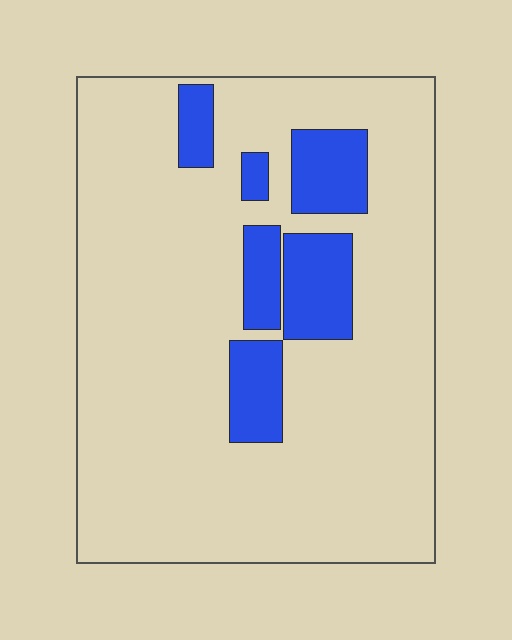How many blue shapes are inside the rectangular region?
6.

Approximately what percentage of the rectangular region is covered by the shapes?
Approximately 15%.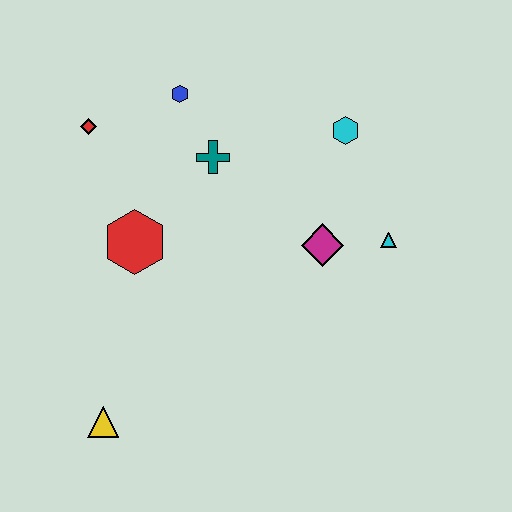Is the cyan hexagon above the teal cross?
Yes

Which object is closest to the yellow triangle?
The red hexagon is closest to the yellow triangle.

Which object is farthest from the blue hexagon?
The yellow triangle is farthest from the blue hexagon.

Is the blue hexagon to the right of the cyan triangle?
No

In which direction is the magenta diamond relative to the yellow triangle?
The magenta diamond is to the right of the yellow triangle.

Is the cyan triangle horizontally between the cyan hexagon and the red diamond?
No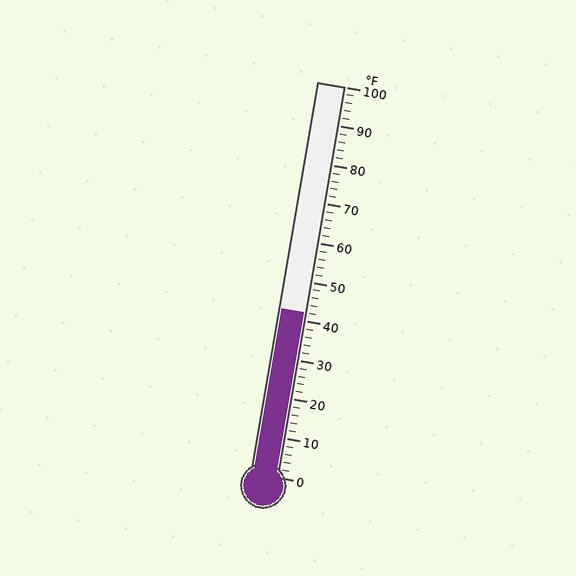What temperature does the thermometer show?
The thermometer shows approximately 42°F.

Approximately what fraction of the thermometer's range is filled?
The thermometer is filled to approximately 40% of its range.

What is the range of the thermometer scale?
The thermometer scale ranges from 0°F to 100°F.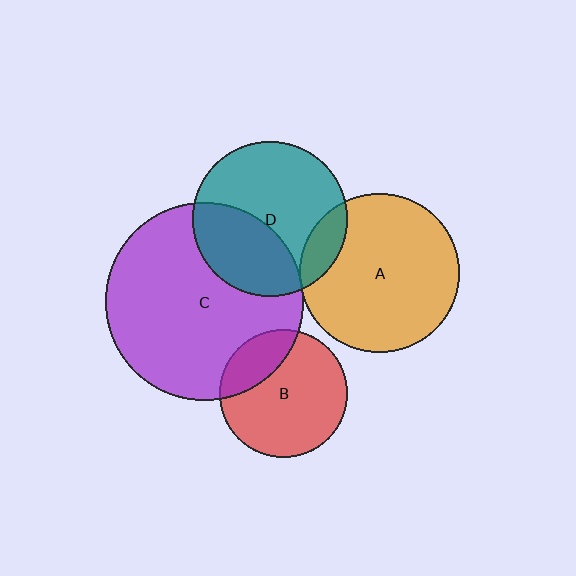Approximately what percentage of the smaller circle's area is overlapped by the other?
Approximately 5%.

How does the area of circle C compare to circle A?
Approximately 1.5 times.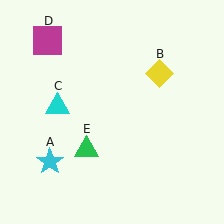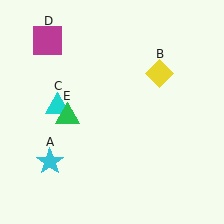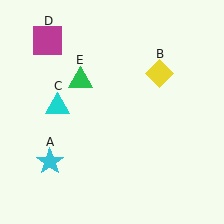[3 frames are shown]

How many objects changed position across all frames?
1 object changed position: green triangle (object E).